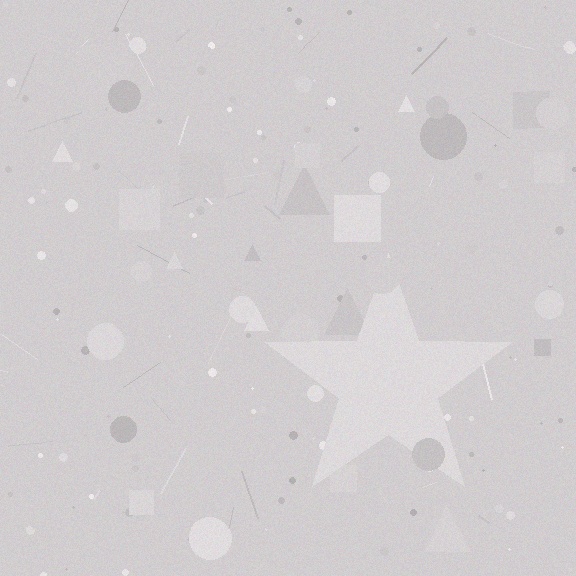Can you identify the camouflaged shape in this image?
The camouflaged shape is a star.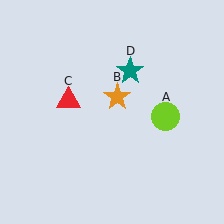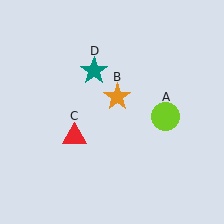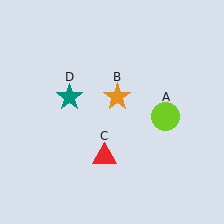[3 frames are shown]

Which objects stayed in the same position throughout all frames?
Lime circle (object A) and orange star (object B) remained stationary.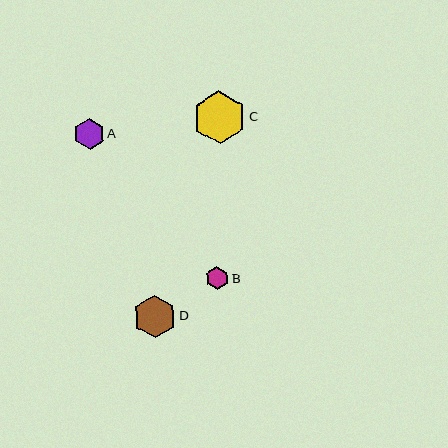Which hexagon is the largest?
Hexagon C is the largest with a size of approximately 53 pixels.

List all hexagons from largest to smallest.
From largest to smallest: C, D, A, B.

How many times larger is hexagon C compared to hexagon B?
Hexagon C is approximately 2.3 times the size of hexagon B.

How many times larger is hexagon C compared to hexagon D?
Hexagon C is approximately 1.2 times the size of hexagon D.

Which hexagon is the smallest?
Hexagon B is the smallest with a size of approximately 23 pixels.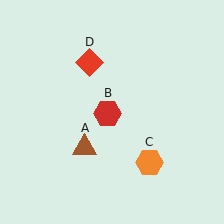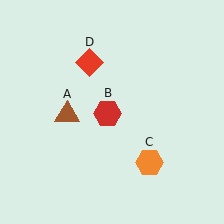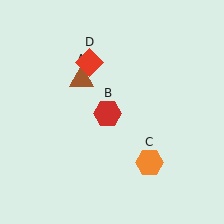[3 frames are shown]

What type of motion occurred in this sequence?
The brown triangle (object A) rotated clockwise around the center of the scene.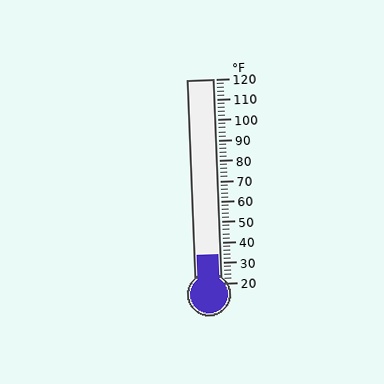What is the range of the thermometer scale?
The thermometer scale ranges from 20°F to 120°F.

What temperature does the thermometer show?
The thermometer shows approximately 34°F.